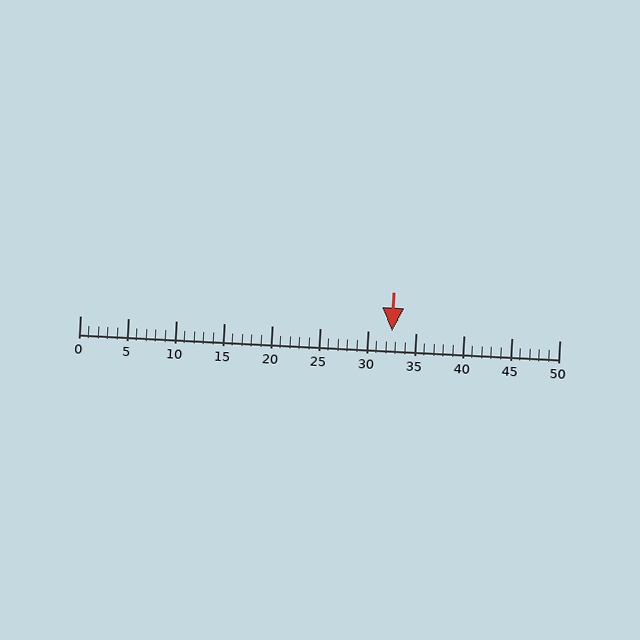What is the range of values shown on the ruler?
The ruler shows values from 0 to 50.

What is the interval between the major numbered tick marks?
The major tick marks are spaced 5 units apart.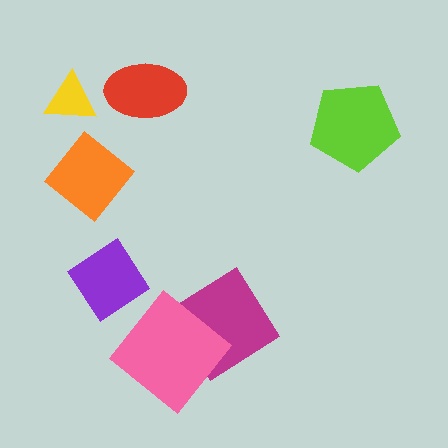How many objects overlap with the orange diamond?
0 objects overlap with the orange diamond.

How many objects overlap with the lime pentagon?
0 objects overlap with the lime pentagon.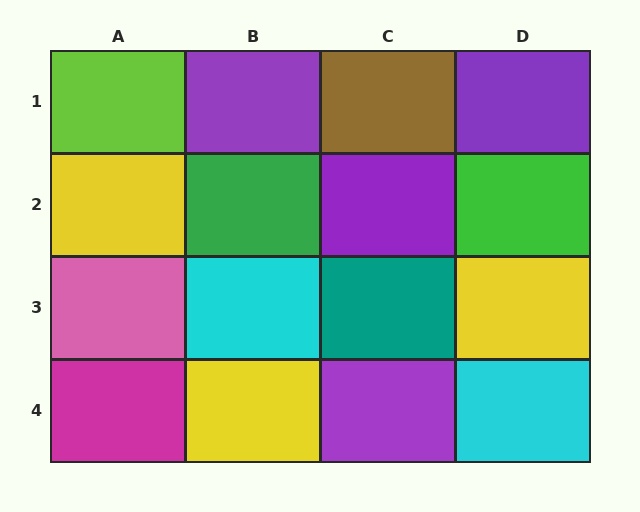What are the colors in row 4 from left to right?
Magenta, yellow, purple, cyan.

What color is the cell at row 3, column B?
Cyan.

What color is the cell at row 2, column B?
Green.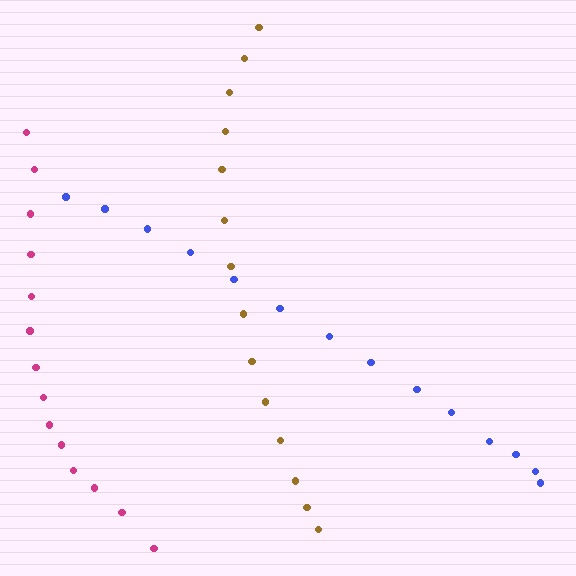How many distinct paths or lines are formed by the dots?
There are 3 distinct paths.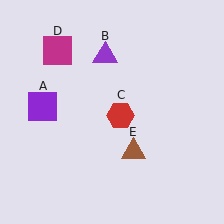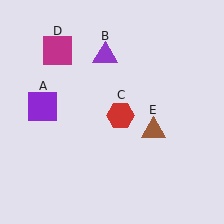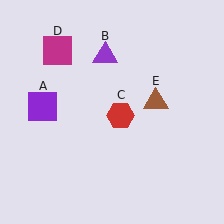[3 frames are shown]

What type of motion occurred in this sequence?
The brown triangle (object E) rotated counterclockwise around the center of the scene.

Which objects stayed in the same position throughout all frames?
Purple square (object A) and purple triangle (object B) and red hexagon (object C) and magenta square (object D) remained stationary.